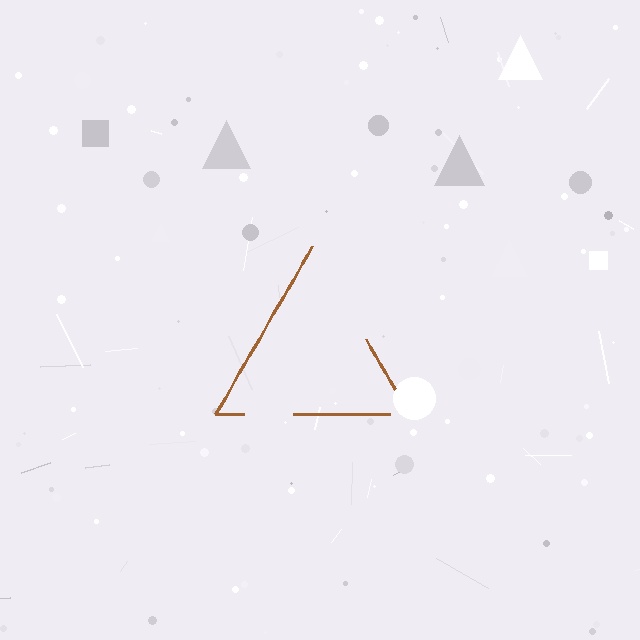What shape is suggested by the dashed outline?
The dashed outline suggests a triangle.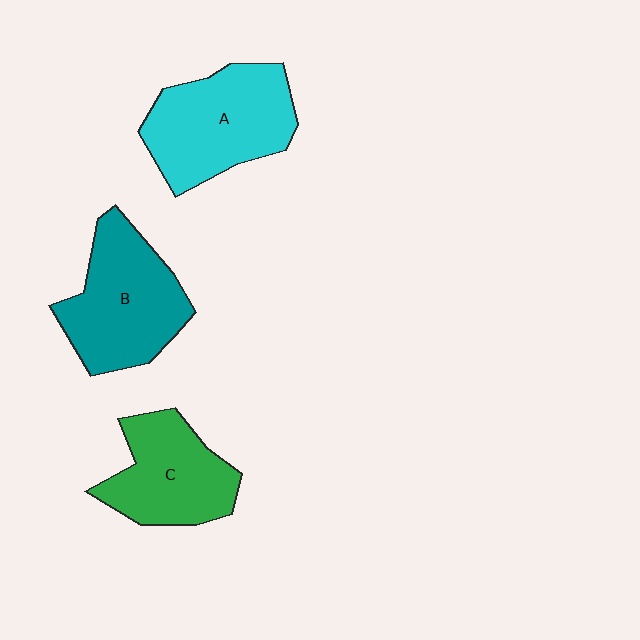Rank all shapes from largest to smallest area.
From largest to smallest: A (cyan), B (teal), C (green).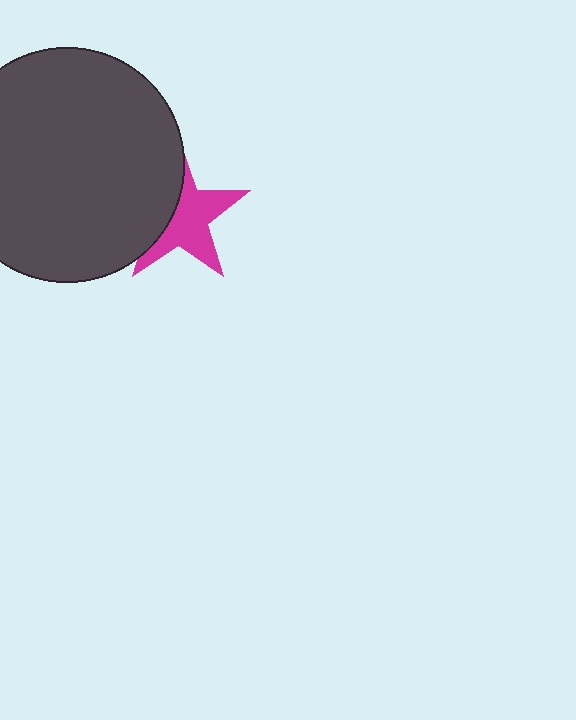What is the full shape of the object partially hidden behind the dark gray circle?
The partially hidden object is a magenta star.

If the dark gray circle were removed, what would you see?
You would see the complete magenta star.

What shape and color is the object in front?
The object in front is a dark gray circle.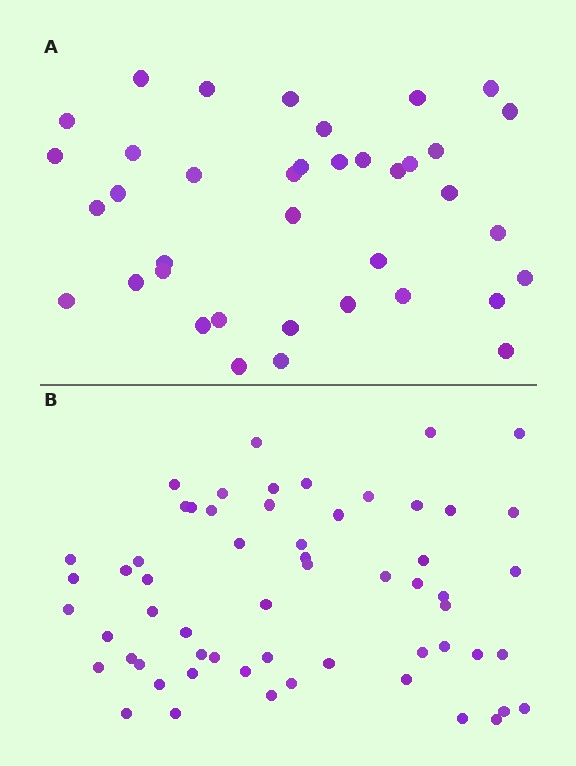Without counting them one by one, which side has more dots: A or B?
Region B (the bottom region) has more dots.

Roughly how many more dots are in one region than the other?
Region B has approximately 20 more dots than region A.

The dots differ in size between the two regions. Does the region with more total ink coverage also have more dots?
No. Region A has more total ink coverage because its dots are larger, but region B actually contains more individual dots. Total area can be misleading — the number of items is what matters here.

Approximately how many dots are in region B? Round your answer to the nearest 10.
About 60 dots. (The exact count is 59, which rounds to 60.)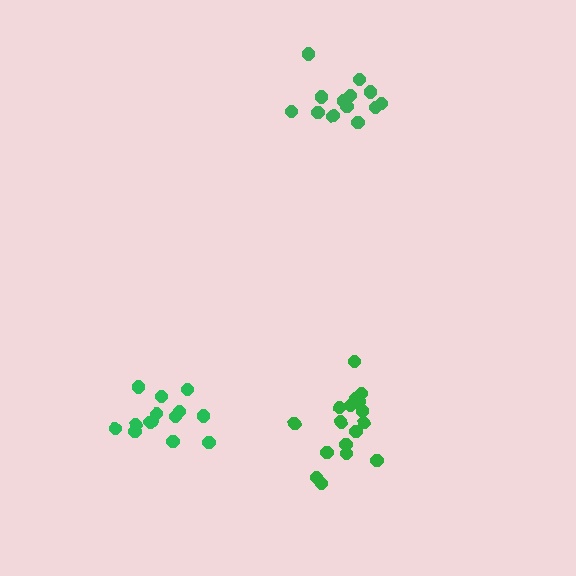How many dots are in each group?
Group 1: 13 dots, Group 2: 14 dots, Group 3: 17 dots (44 total).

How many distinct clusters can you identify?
There are 3 distinct clusters.